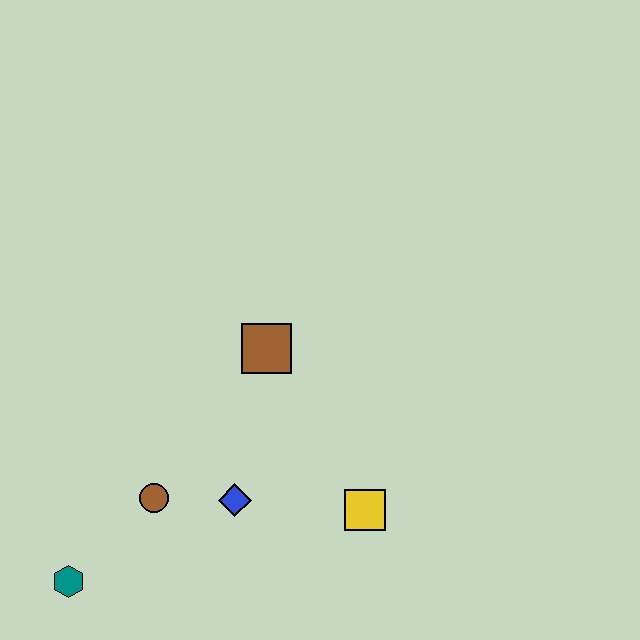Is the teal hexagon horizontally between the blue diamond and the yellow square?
No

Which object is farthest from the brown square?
The teal hexagon is farthest from the brown square.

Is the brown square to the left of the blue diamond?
No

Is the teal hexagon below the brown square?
Yes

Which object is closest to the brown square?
The blue diamond is closest to the brown square.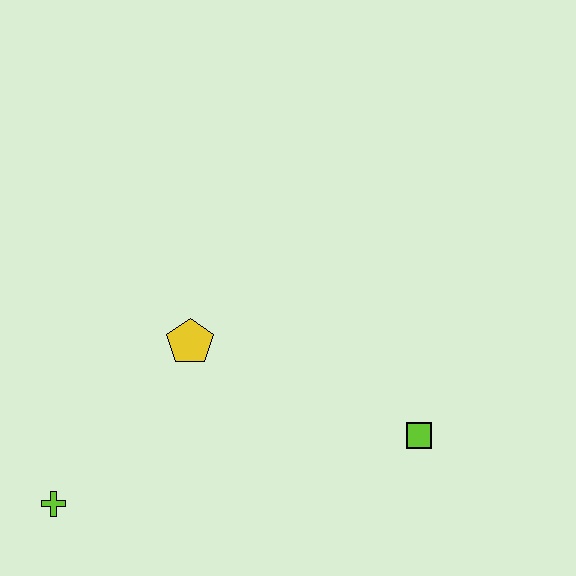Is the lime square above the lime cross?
Yes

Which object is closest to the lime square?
The yellow pentagon is closest to the lime square.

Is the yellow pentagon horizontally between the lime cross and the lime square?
Yes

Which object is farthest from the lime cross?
The lime square is farthest from the lime cross.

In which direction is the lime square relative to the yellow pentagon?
The lime square is to the right of the yellow pentagon.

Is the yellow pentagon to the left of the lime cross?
No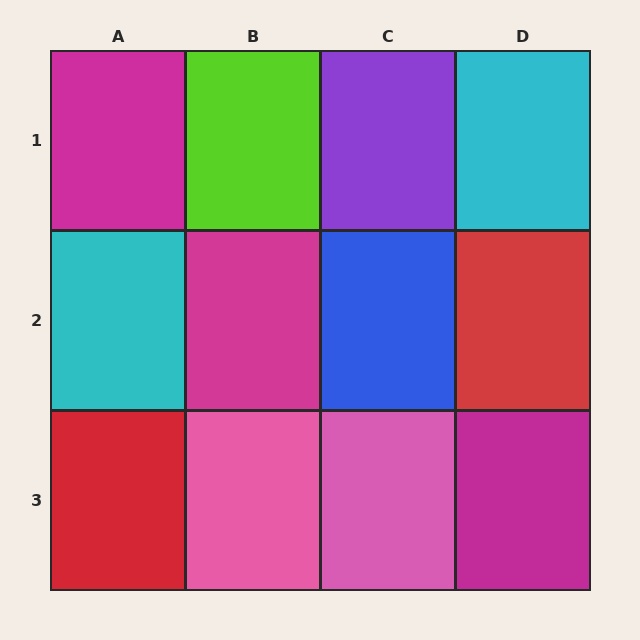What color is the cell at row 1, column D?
Cyan.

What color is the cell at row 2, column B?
Magenta.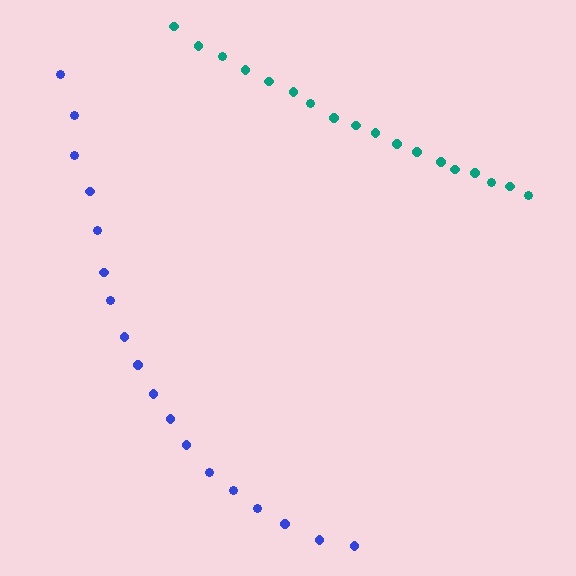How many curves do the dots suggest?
There are 2 distinct paths.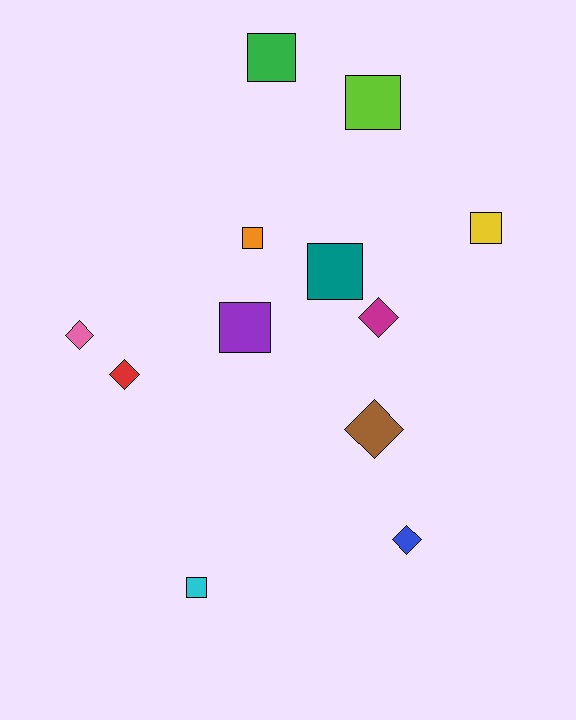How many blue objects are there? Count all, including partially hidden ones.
There is 1 blue object.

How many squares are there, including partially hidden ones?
There are 7 squares.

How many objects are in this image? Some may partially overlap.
There are 12 objects.